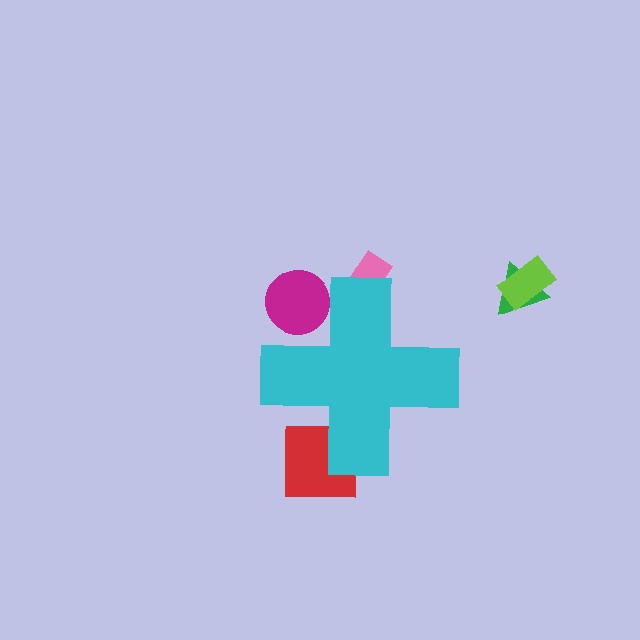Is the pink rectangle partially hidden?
Yes, the pink rectangle is partially hidden behind the cyan cross.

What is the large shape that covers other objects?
A cyan cross.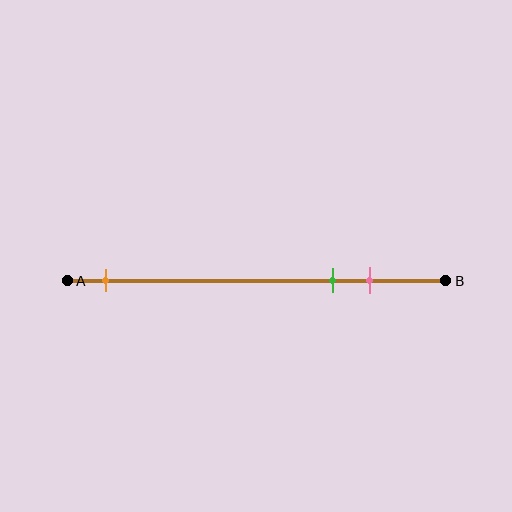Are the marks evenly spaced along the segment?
No, the marks are not evenly spaced.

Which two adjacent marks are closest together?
The green and pink marks are the closest adjacent pair.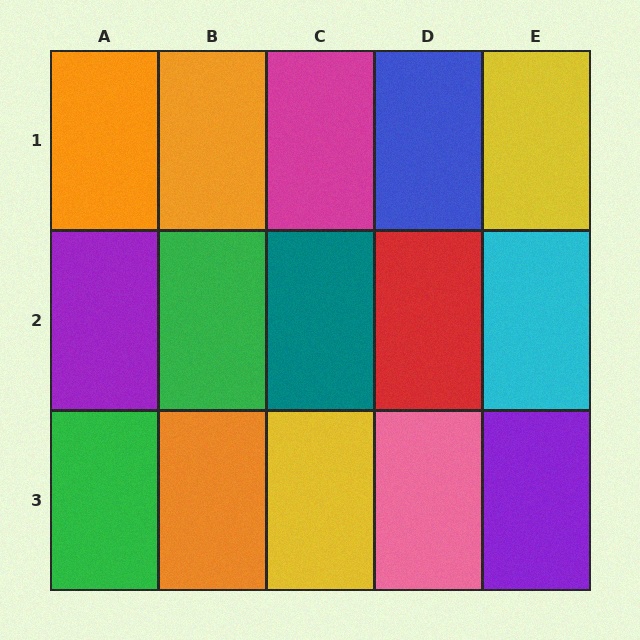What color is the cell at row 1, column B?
Orange.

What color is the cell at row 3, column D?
Pink.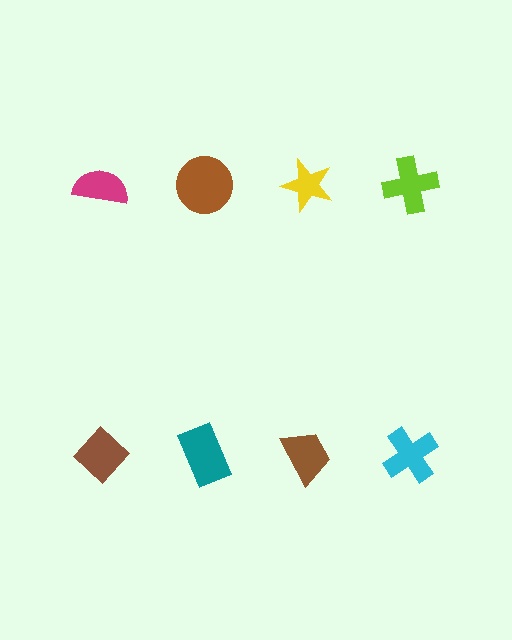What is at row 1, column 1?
A magenta semicircle.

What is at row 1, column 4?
A lime cross.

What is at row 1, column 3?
A yellow star.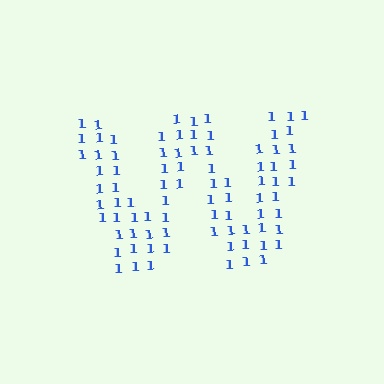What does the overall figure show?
The overall figure shows the letter W.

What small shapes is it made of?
It is made of small digit 1's.